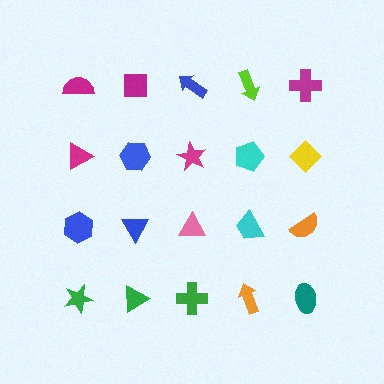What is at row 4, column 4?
An orange arrow.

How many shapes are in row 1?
5 shapes.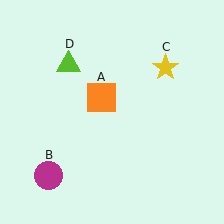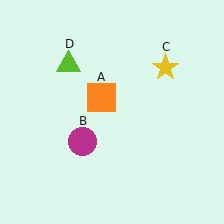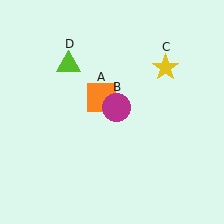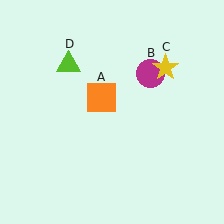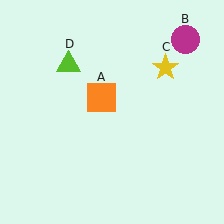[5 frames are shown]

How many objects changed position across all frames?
1 object changed position: magenta circle (object B).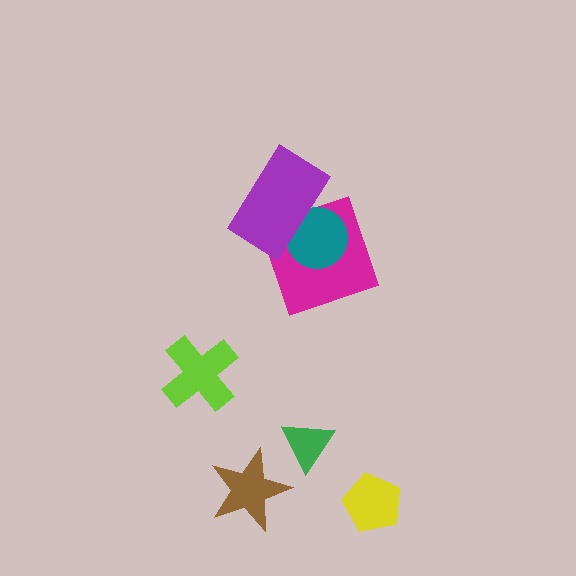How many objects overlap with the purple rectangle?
2 objects overlap with the purple rectangle.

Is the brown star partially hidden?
No, no other shape covers it.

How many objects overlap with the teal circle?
2 objects overlap with the teal circle.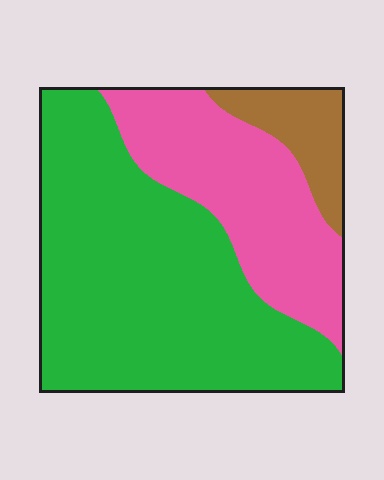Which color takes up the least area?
Brown, at roughly 10%.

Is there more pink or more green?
Green.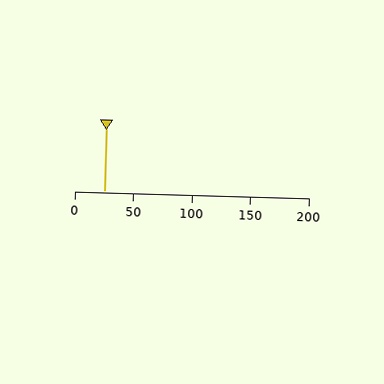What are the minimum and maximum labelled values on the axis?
The axis runs from 0 to 200.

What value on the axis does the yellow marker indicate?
The marker indicates approximately 25.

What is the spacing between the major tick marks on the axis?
The major ticks are spaced 50 apart.